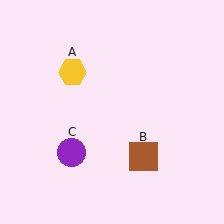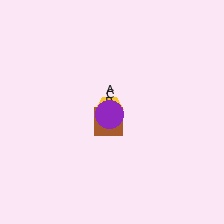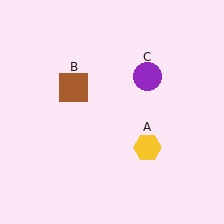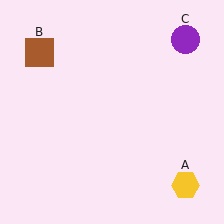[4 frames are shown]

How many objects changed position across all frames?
3 objects changed position: yellow hexagon (object A), brown square (object B), purple circle (object C).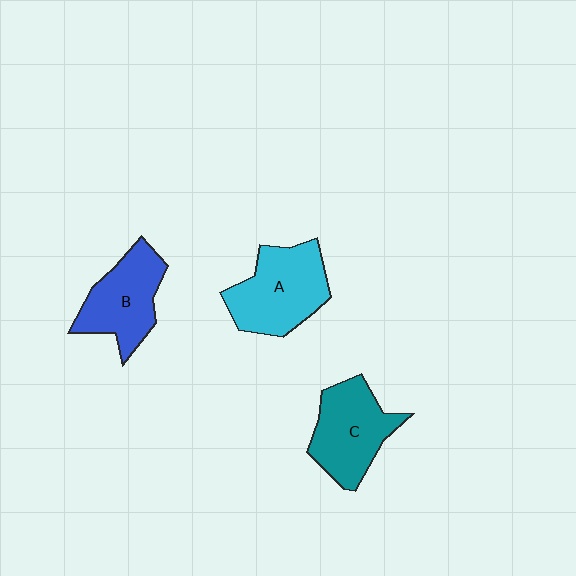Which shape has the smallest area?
Shape B (blue).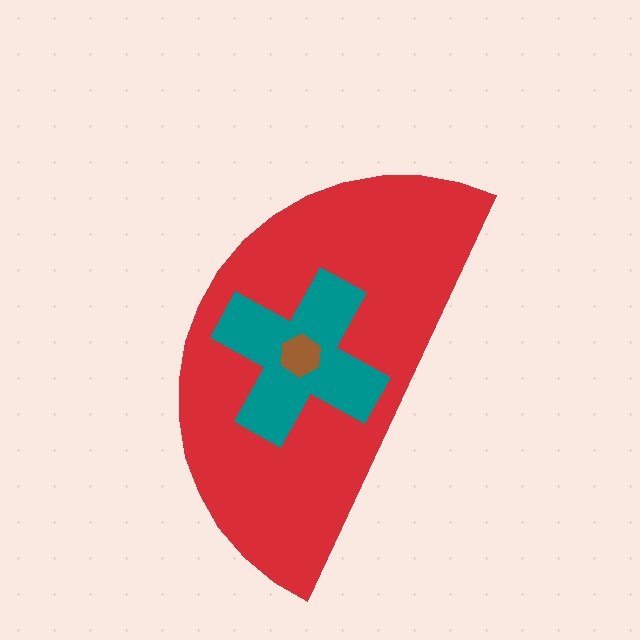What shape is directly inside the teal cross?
The brown hexagon.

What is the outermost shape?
The red semicircle.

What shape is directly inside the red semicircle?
The teal cross.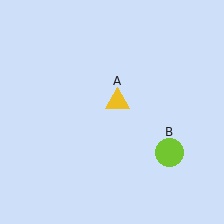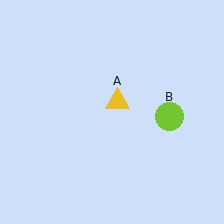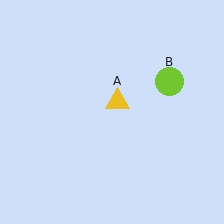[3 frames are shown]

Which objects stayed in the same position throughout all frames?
Yellow triangle (object A) remained stationary.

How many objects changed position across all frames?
1 object changed position: lime circle (object B).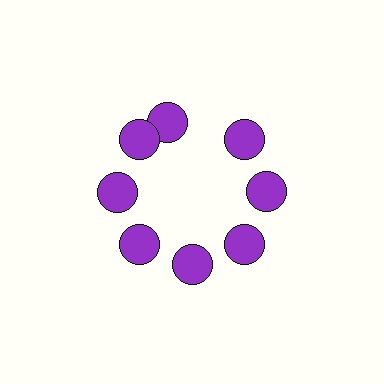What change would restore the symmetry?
The symmetry would be restored by rotating it back into even spacing with its neighbors so that all 8 circles sit at equal angles and equal distance from the center.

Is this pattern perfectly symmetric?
No. The 8 purple circles are arranged in a ring, but one element near the 12 o'clock position is rotated out of alignment along the ring, breaking the 8-fold rotational symmetry.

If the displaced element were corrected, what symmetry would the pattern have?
It would have 8-fold rotational symmetry — the pattern would map onto itself every 45 degrees.